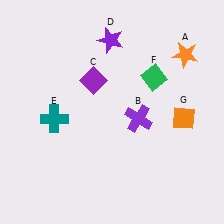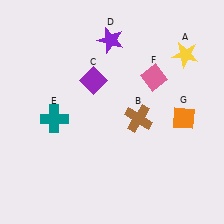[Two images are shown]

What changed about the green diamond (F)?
In Image 1, F is green. In Image 2, it changed to pink.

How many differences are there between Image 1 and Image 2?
There are 3 differences between the two images.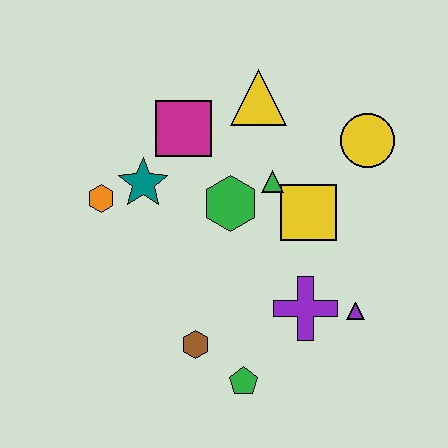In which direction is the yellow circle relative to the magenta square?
The yellow circle is to the right of the magenta square.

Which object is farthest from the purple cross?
The orange hexagon is farthest from the purple cross.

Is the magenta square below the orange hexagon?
No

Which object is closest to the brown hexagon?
The green pentagon is closest to the brown hexagon.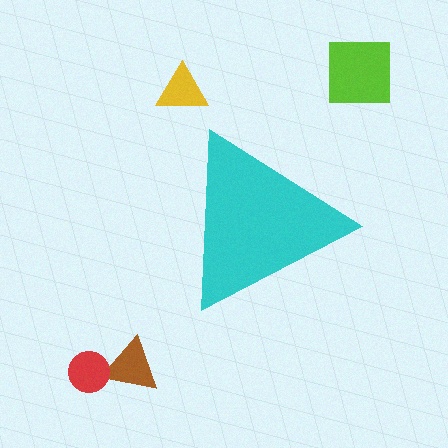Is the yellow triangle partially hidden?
No, the yellow triangle is fully visible.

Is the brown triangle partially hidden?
No, the brown triangle is fully visible.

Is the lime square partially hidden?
No, the lime square is fully visible.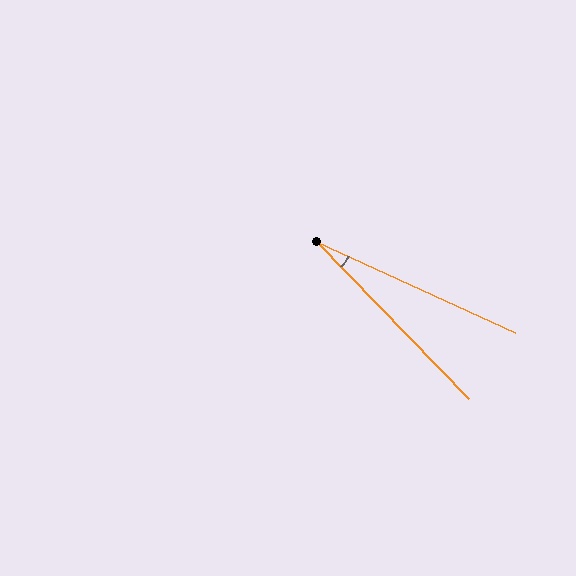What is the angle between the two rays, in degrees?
Approximately 21 degrees.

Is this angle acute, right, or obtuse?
It is acute.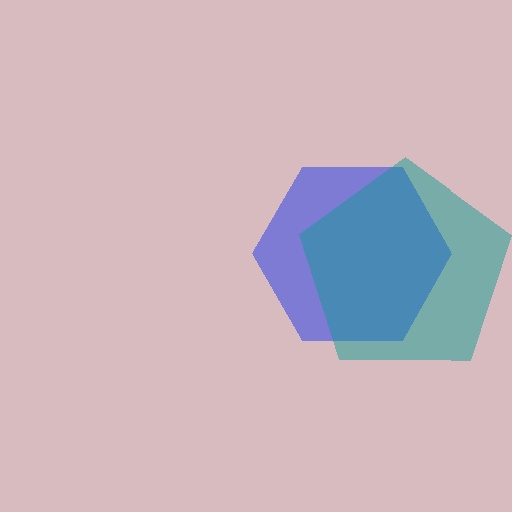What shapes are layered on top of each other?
The layered shapes are: a blue hexagon, a teal pentagon.